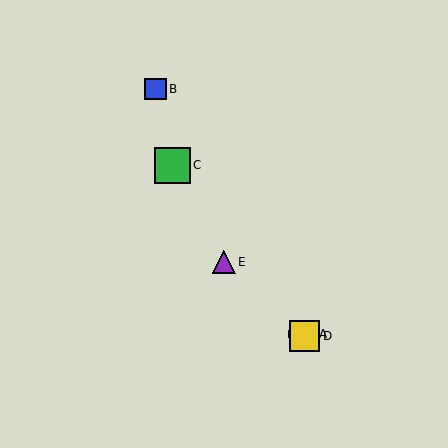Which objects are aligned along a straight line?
Objects A, D, E are aligned along a straight line.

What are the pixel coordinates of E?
Object E is at (224, 262).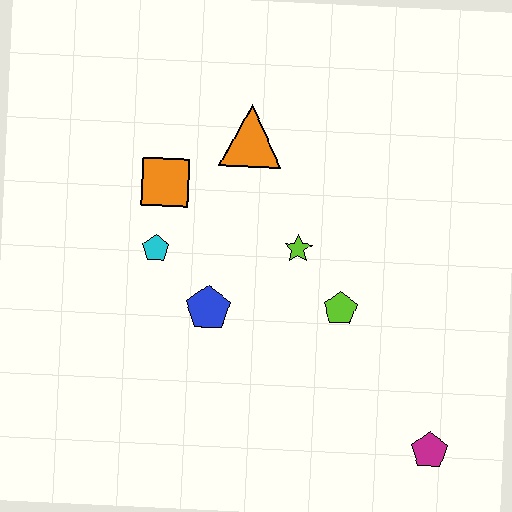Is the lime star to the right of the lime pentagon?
No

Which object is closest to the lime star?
The lime pentagon is closest to the lime star.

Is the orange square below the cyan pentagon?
No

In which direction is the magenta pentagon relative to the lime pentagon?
The magenta pentagon is below the lime pentagon.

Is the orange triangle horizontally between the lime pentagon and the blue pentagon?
Yes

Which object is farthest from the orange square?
The magenta pentagon is farthest from the orange square.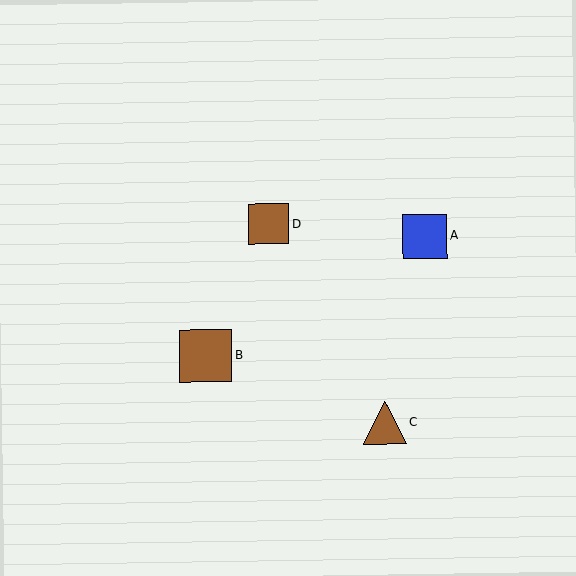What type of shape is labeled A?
Shape A is a blue square.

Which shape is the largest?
The brown square (labeled B) is the largest.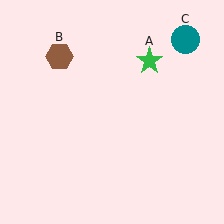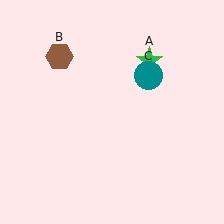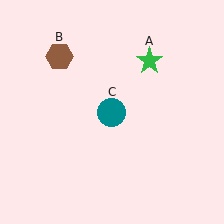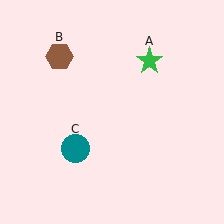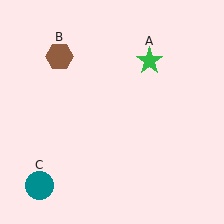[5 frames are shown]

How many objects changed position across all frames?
1 object changed position: teal circle (object C).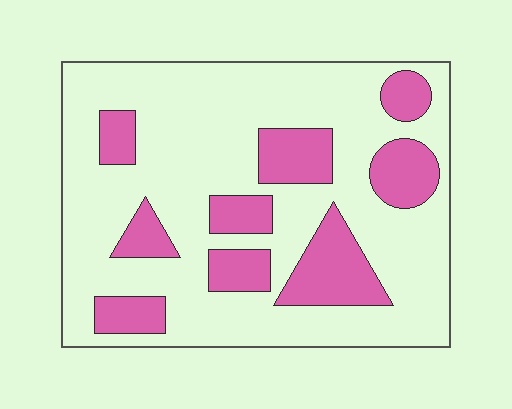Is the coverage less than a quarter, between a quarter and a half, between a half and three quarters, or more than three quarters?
Between a quarter and a half.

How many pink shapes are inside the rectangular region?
9.